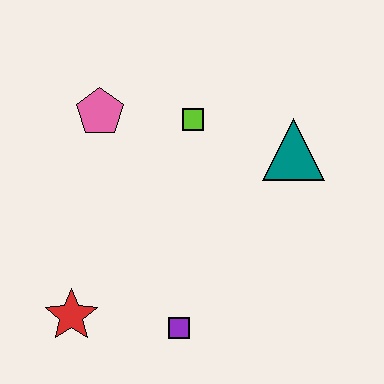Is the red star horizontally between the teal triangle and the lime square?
No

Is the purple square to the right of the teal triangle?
No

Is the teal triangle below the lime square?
Yes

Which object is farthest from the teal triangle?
The red star is farthest from the teal triangle.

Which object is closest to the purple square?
The red star is closest to the purple square.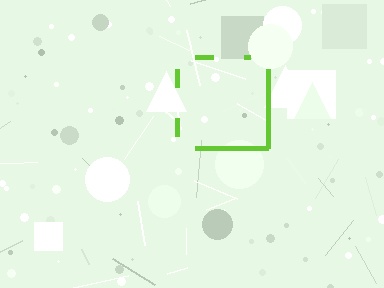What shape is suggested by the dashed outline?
The dashed outline suggests a square.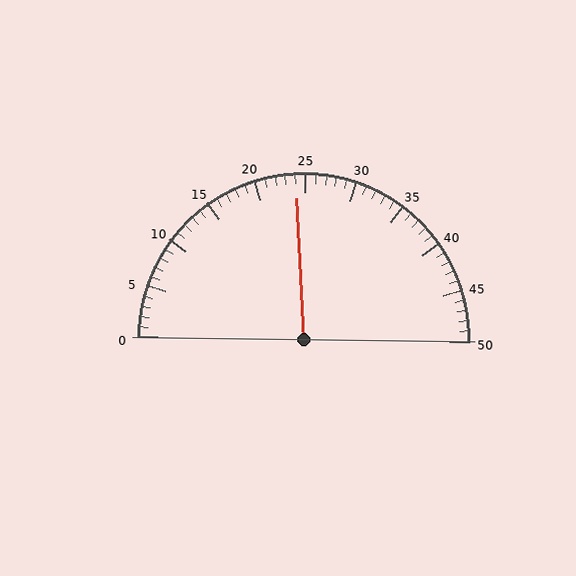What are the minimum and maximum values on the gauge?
The gauge ranges from 0 to 50.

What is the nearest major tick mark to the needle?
The nearest major tick mark is 25.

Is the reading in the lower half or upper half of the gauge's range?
The reading is in the lower half of the range (0 to 50).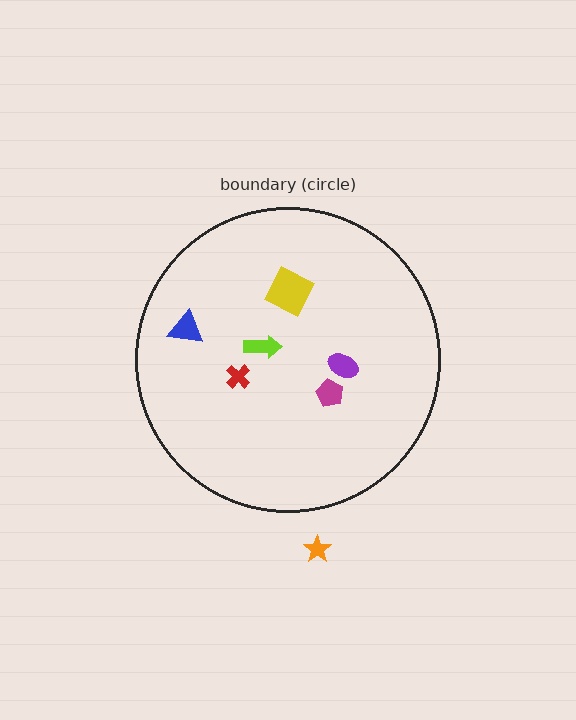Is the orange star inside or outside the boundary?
Outside.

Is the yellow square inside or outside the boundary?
Inside.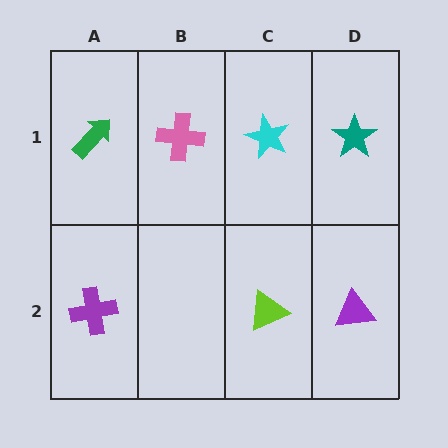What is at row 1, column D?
A teal star.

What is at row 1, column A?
A green arrow.